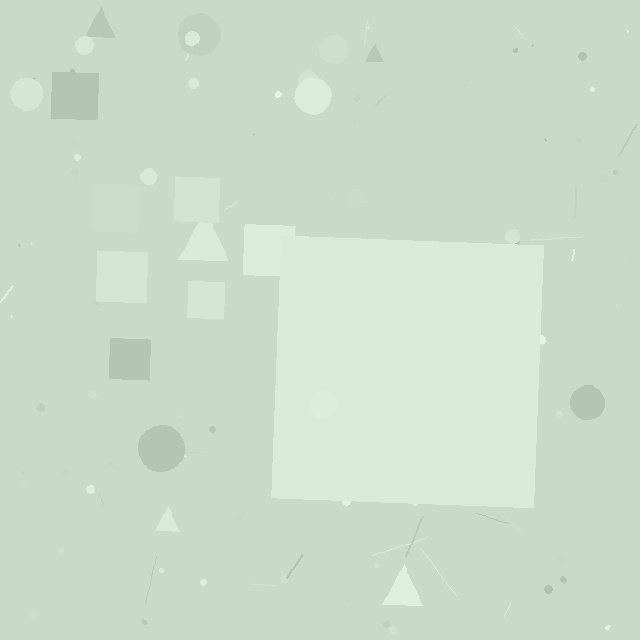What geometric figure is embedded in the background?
A square is embedded in the background.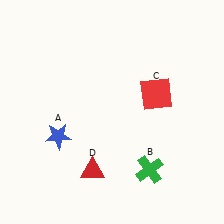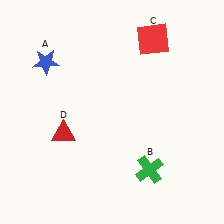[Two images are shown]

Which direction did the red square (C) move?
The red square (C) moved up.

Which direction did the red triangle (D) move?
The red triangle (D) moved up.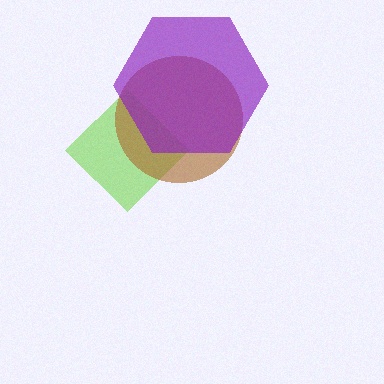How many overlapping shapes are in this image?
There are 3 overlapping shapes in the image.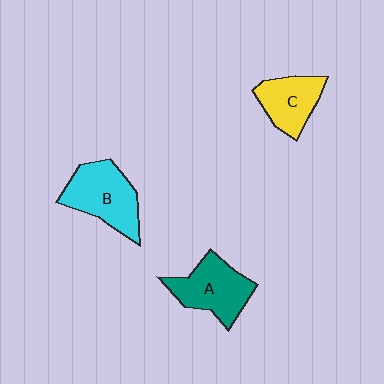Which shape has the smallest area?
Shape C (yellow).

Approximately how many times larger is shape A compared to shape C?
Approximately 1.2 times.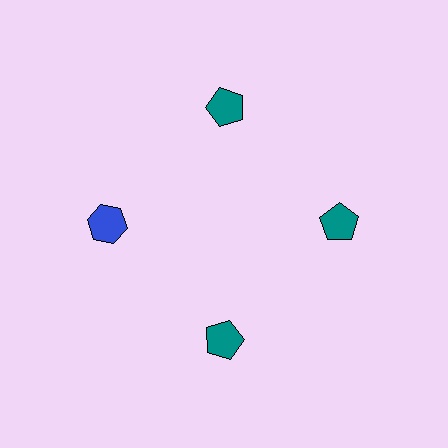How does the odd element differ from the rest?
It differs in both color (blue instead of teal) and shape (hexagon instead of pentagon).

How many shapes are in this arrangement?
There are 4 shapes arranged in a ring pattern.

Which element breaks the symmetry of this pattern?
The blue hexagon at roughly the 9 o'clock position breaks the symmetry. All other shapes are teal pentagons.